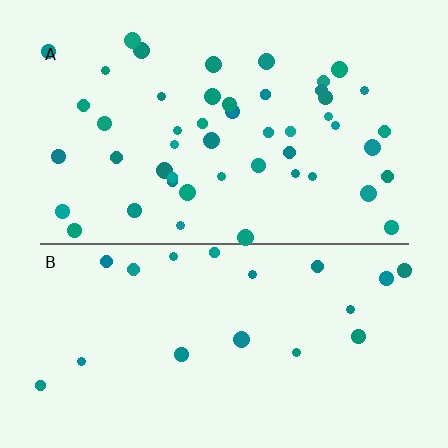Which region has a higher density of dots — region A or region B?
A (the top).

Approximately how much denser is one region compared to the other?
Approximately 2.6× — region A over region B.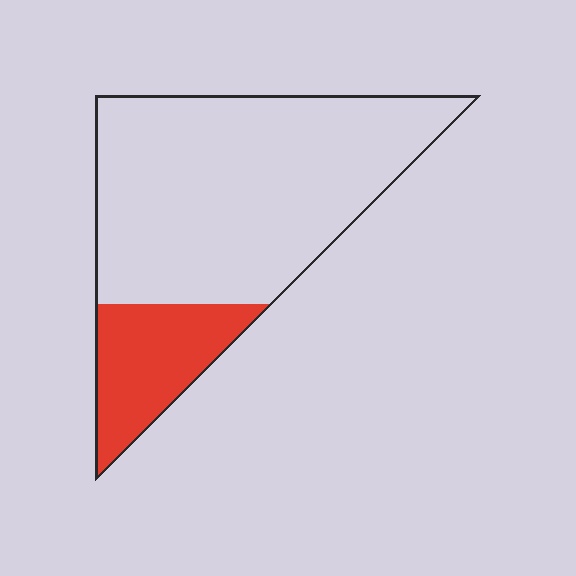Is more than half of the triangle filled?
No.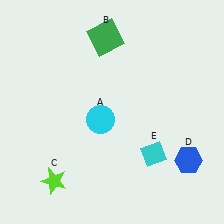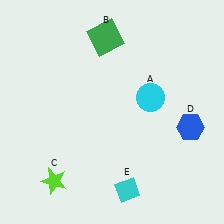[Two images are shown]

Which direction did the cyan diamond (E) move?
The cyan diamond (E) moved down.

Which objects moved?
The objects that moved are: the cyan circle (A), the blue hexagon (D), the cyan diamond (E).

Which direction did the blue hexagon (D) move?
The blue hexagon (D) moved up.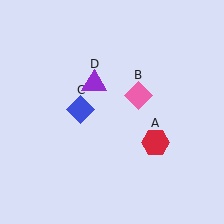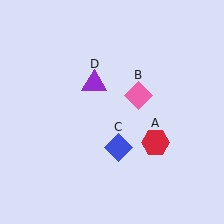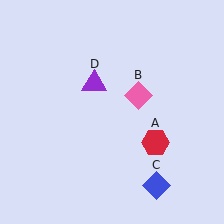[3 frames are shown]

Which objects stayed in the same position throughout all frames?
Red hexagon (object A) and pink diamond (object B) and purple triangle (object D) remained stationary.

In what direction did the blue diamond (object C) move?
The blue diamond (object C) moved down and to the right.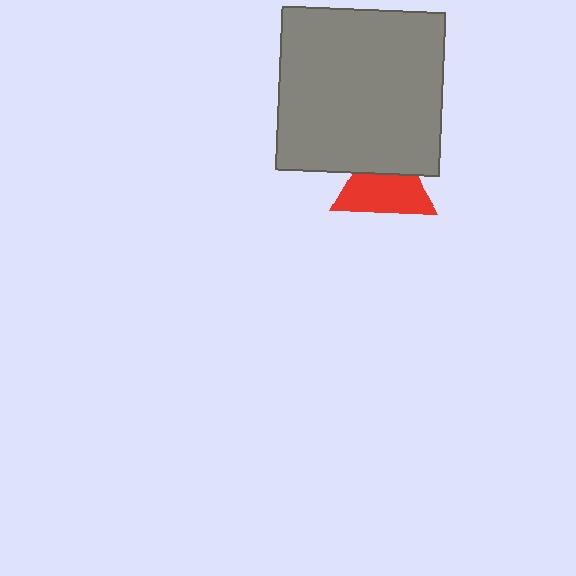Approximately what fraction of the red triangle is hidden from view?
Roughly 36% of the red triangle is hidden behind the gray square.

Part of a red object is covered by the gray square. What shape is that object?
It is a triangle.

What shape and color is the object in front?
The object in front is a gray square.